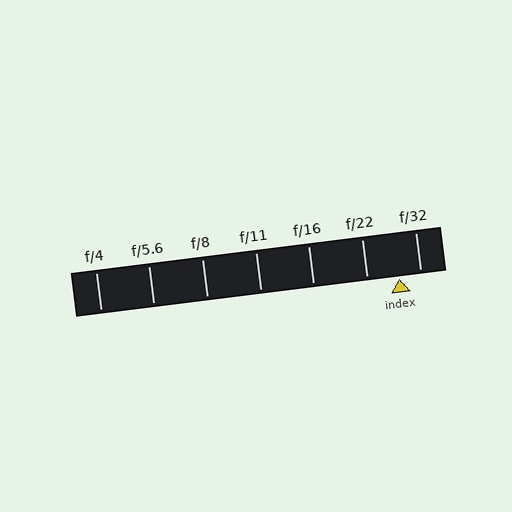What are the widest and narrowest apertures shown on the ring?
The widest aperture shown is f/4 and the narrowest is f/32.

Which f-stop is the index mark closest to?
The index mark is closest to f/32.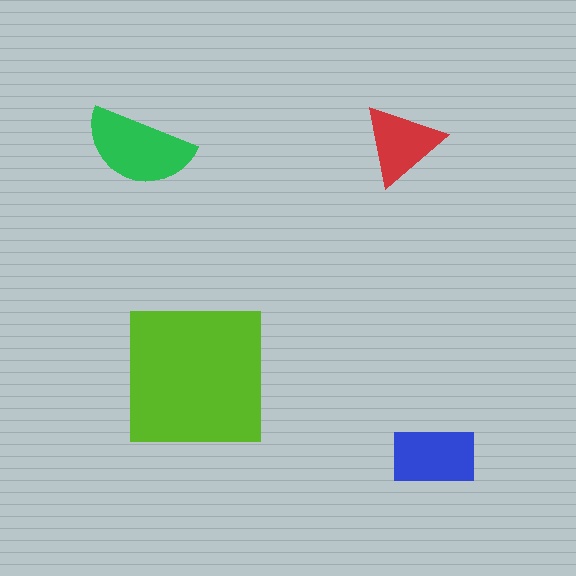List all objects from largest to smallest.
The lime square, the green semicircle, the blue rectangle, the red triangle.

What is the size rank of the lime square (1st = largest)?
1st.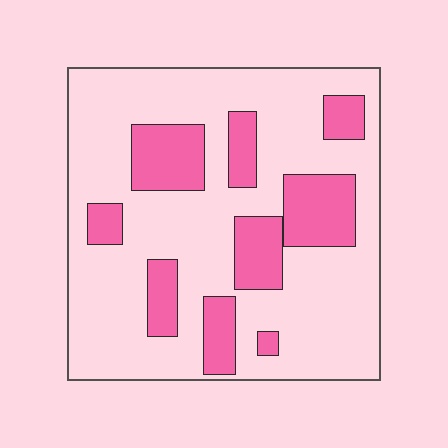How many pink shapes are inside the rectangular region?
9.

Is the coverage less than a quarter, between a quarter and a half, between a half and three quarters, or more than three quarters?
Between a quarter and a half.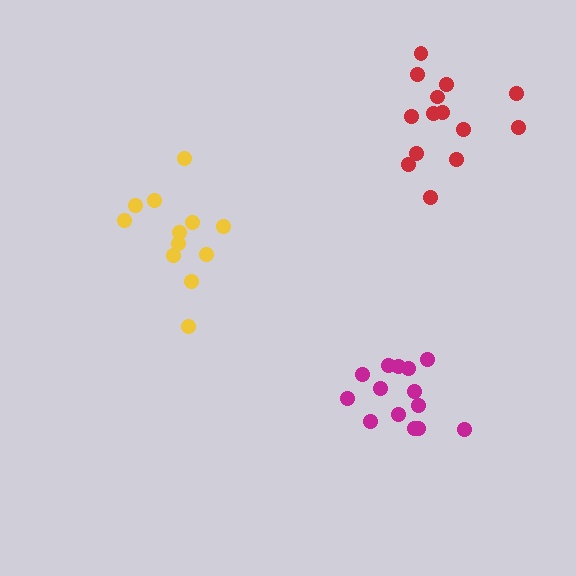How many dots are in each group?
Group 1: 14 dots, Group 2: 14 dots, Group 3: 12 dots (40 total).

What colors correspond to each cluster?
The clusters are colored: magenta, red, yellow.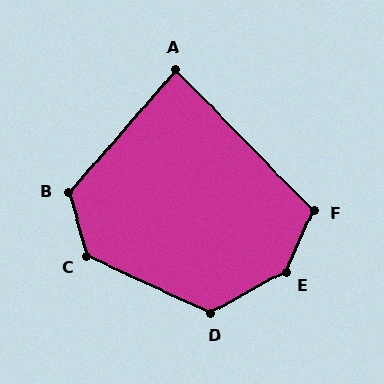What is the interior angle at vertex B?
Approximately 123 degrees (obtuse).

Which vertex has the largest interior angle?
E, at approximately 144 degrees.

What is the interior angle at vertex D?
Approximately 126 degrees (obtuse).